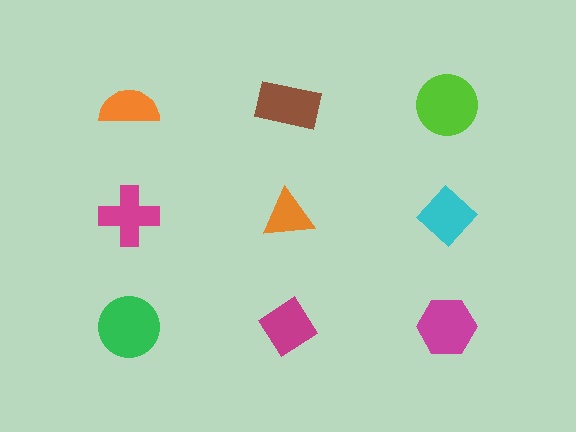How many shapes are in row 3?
3 shapes.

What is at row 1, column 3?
A lime circle.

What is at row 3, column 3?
A magenta hexagon.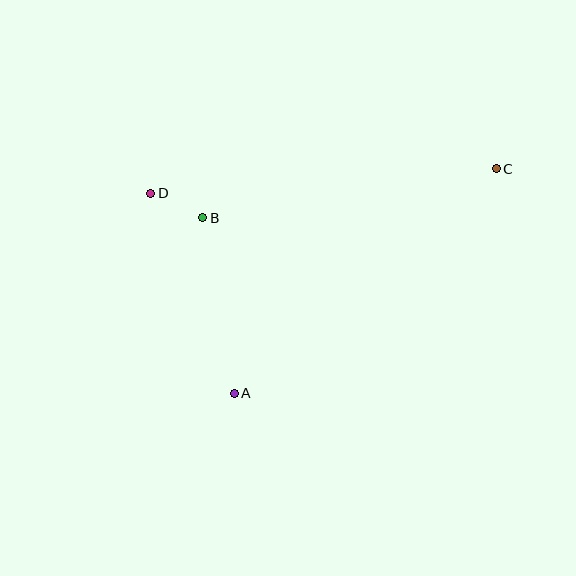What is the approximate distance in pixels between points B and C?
The distance between B and C is approximately 297 pixels.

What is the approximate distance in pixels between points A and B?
The distance between A and B is approximately 178 pixels.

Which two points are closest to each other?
Points B and D are closest to each other.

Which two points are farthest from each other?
Points C and D are farthest from each other.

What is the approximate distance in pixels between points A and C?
The distance between A and C is approximately 345 pixels.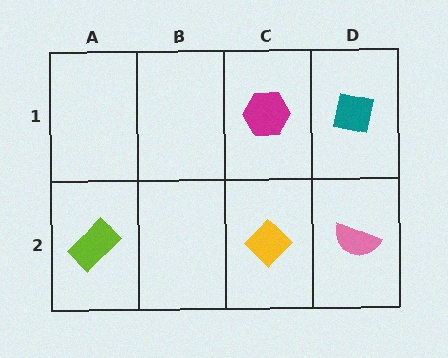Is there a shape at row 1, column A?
No, that cell is empty.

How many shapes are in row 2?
3 shapes.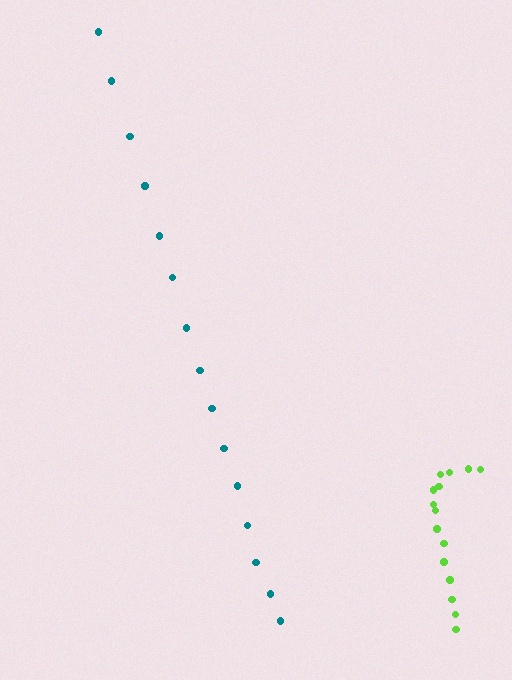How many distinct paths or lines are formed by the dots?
There are 2 distinct paths.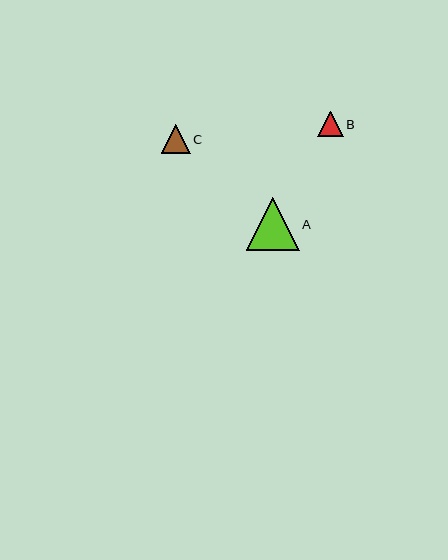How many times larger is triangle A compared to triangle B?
Triangle A is approximately 2.1 times the size of triangle B.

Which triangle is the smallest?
Triangle B is the smallest with a size of approximately 25 pixels.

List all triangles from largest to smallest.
From largest to smallest: A, C, B.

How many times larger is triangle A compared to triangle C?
Triangle A is approximately 1.8 times the size of triangle C.